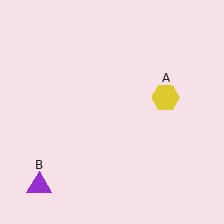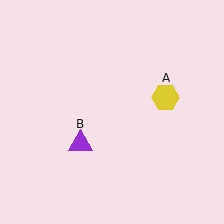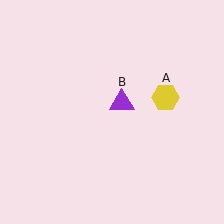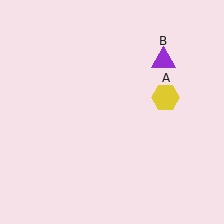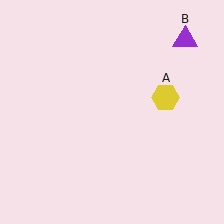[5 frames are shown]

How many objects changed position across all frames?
1 object changed position: purple triangle (object B).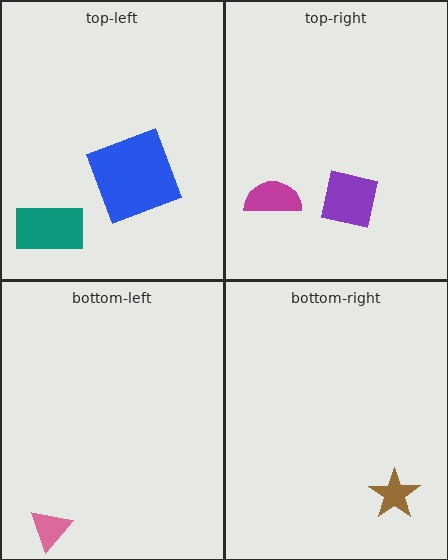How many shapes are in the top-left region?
2.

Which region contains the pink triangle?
The bottom-left region.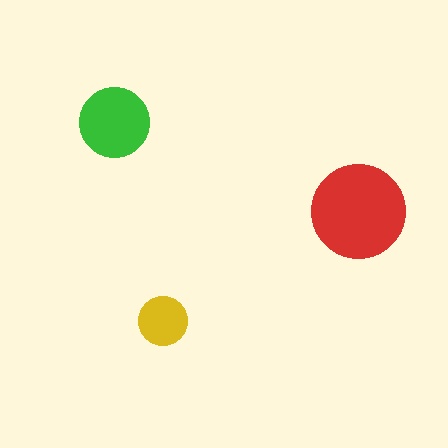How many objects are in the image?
There are 3 objects in the image.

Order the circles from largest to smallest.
the red one, the green one, the yellow one.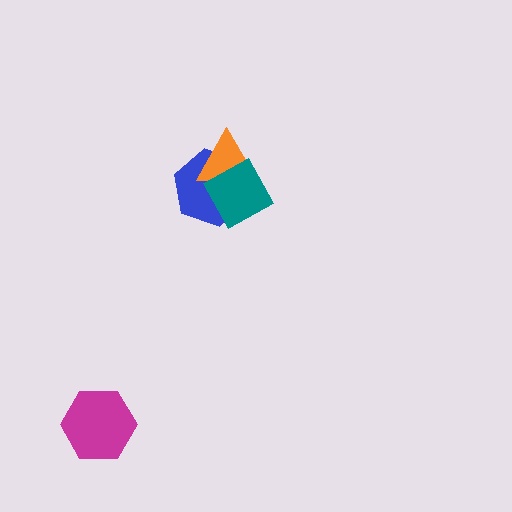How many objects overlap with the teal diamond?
2 objects overlap with the teal diamond.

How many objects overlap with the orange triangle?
2 objects overlap with the orange triangle.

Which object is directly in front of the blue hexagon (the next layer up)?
The orange triangle is directly in front of the blue hexagon.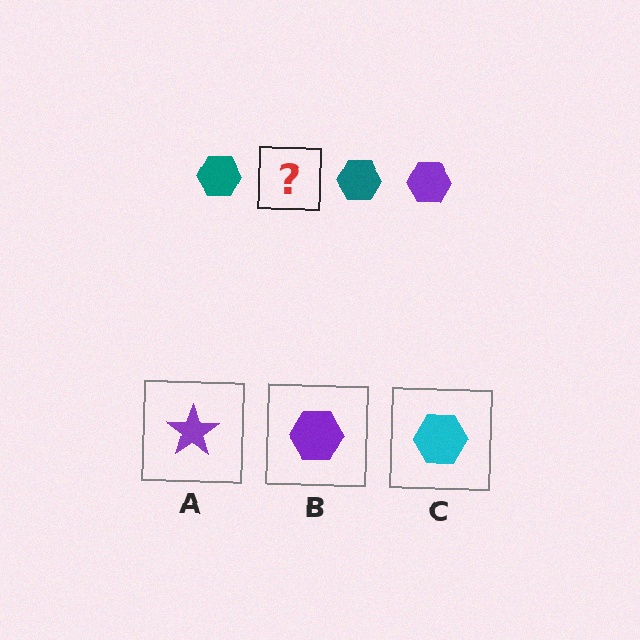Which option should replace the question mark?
Option B.